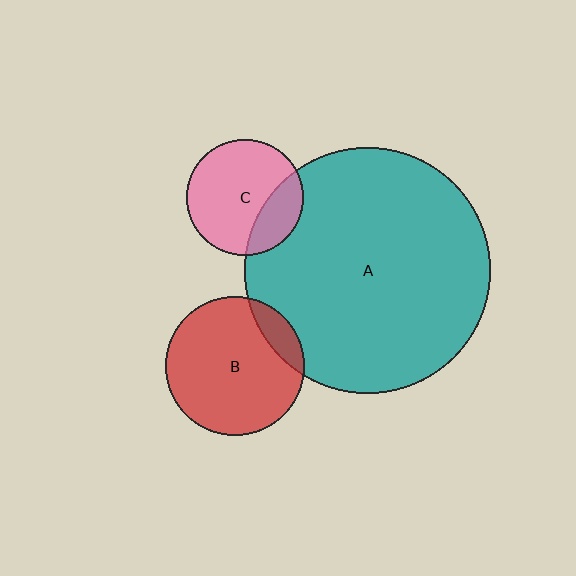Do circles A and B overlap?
Yes.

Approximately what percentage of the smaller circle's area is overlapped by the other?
Approximately 10%.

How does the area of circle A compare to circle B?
Approximately 3.1 times.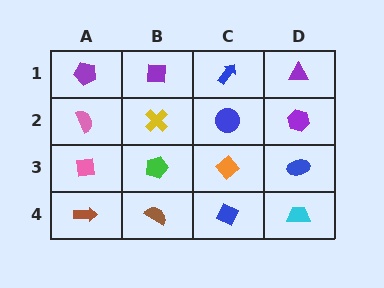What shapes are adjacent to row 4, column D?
A blue ellipse (row 3, column D), a blue diamond (row 4, column C).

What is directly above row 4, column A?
A pink square.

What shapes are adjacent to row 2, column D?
A purple triangle (row 1, column D), a blue ellipse (row 3, column D), a blue circle (row 2, column C).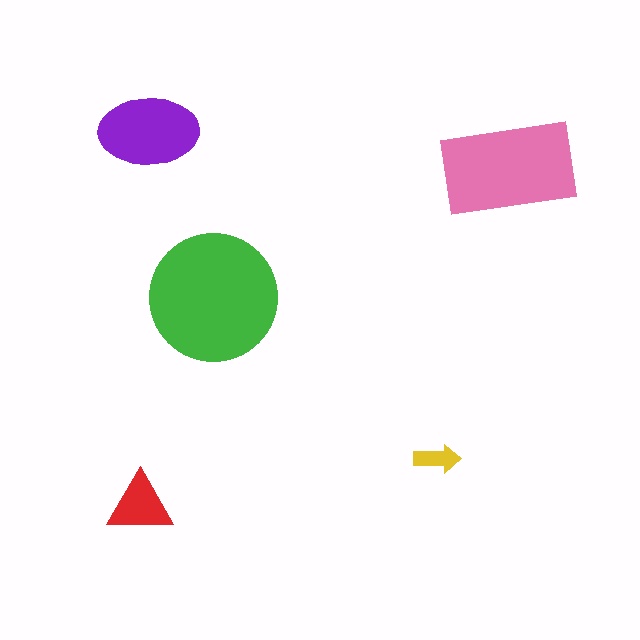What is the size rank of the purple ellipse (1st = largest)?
3rd.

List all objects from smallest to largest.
The yellow arrow, the red triangle, the purple ellipse, the pink rectangle, the green circle.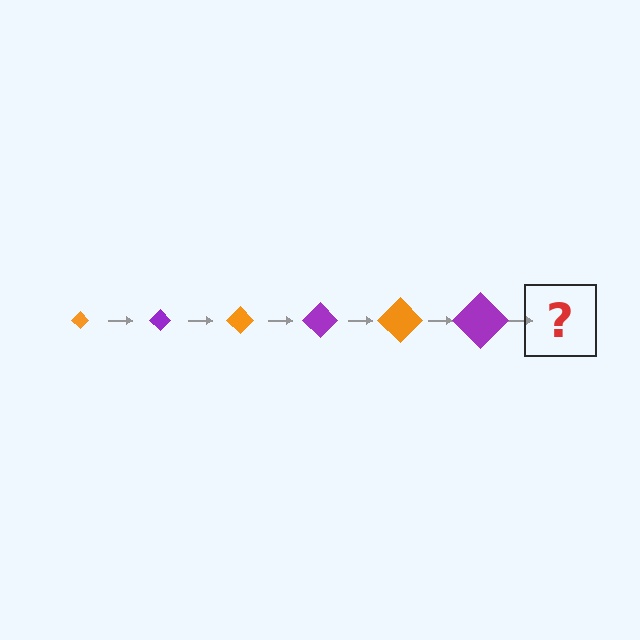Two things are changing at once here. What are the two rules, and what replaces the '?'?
The two rules are that the diamond grows larger each step and the color cycles through orange and purple. The '?' should be an orange diamond, larger than the previous one.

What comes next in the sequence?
The next element should be an orange diamond, larger than the previous one.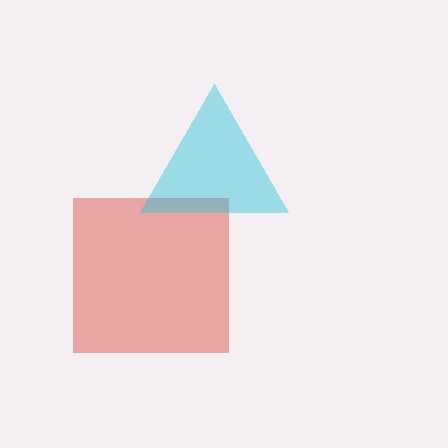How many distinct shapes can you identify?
There are 2 distinct shapes: a red square, a cyan triangle.